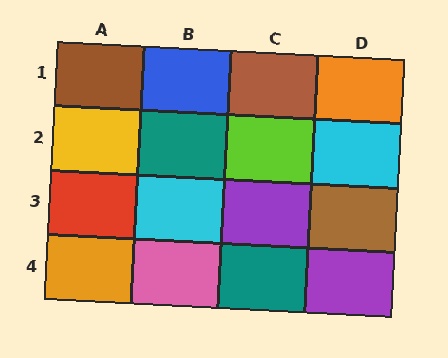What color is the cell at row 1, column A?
Brown.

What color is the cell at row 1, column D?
Orange.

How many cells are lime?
1 cell is lime.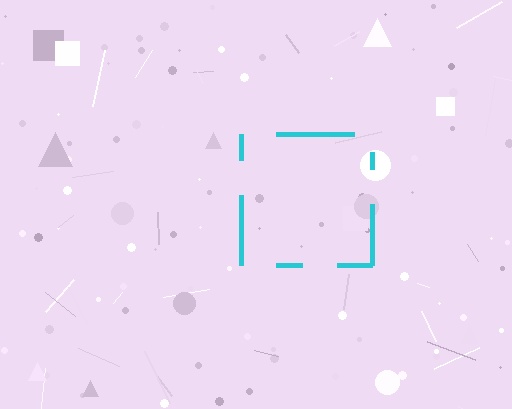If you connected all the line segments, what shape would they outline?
They would outline a square.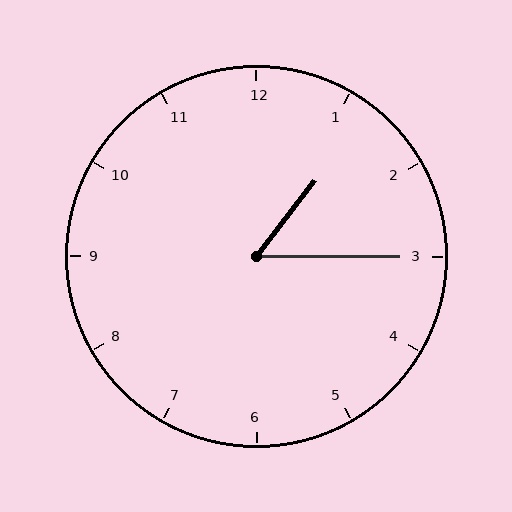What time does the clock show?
1:15.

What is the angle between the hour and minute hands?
Approximately 52 degrees.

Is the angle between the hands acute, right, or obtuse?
It is acute.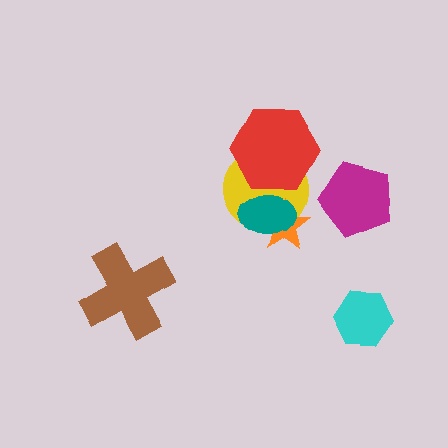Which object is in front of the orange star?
The teal ellipse is in front of the orange star.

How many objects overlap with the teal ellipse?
3 objects overlap with the teal ellipse.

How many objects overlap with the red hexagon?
2 objects overlap with the red hexagon.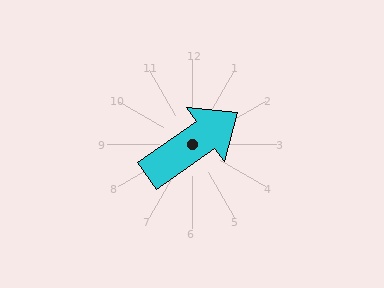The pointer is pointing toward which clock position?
Roughly 2 o'clock.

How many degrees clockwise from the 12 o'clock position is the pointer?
Approximately 55 degrees.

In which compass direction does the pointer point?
Northeast.